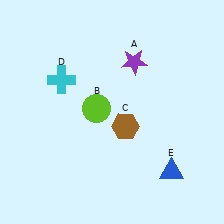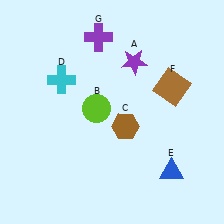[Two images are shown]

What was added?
A brown square (F), a purple cross (G) were added in Image 2.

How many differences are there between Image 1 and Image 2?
There are 2 differences between the two images.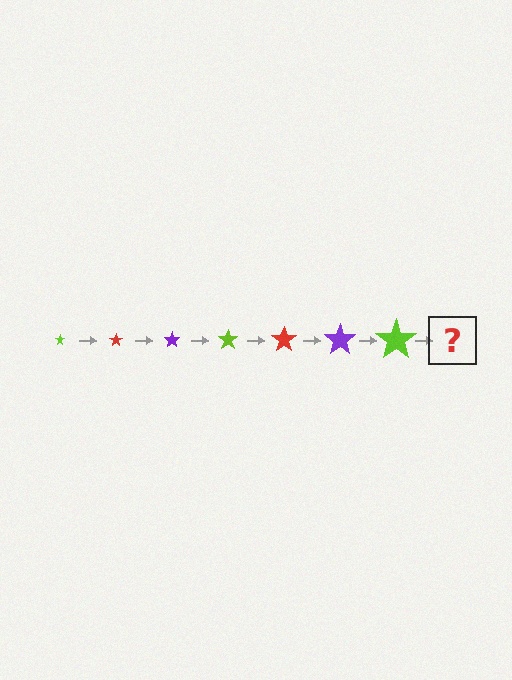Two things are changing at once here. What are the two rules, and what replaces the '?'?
The two rules are that the star grows larger each step and the color cycles through lime, red, and purple. The '?' should be a red star, larger than the previous one.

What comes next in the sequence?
The next element should be a red star, larger than the previous one.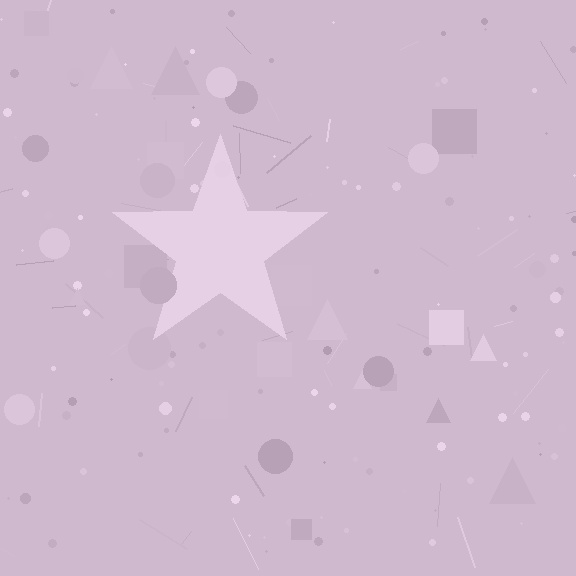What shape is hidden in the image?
A star is hidden in the image.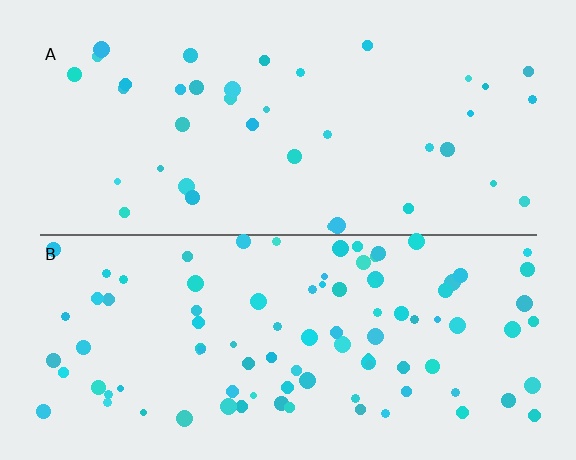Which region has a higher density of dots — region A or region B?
B (the bottom).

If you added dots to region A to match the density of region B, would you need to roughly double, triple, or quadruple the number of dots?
Approximately double.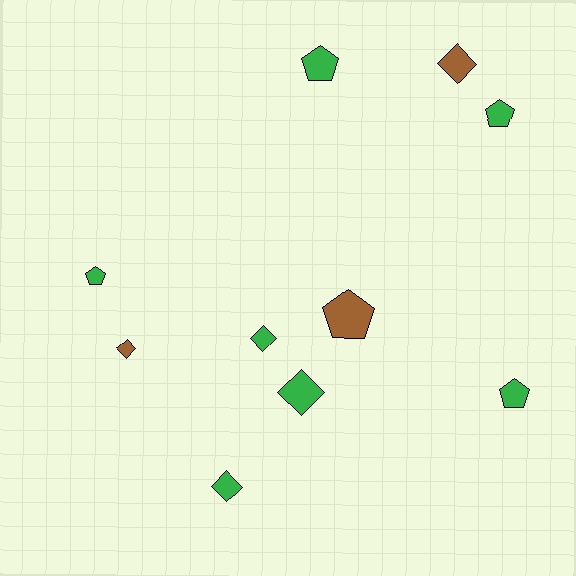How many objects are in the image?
There are 10 objects.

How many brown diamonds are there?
There are 2 brown diamonds.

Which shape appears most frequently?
Pentagon, with 5 objects.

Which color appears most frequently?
Green, with 7 objects.